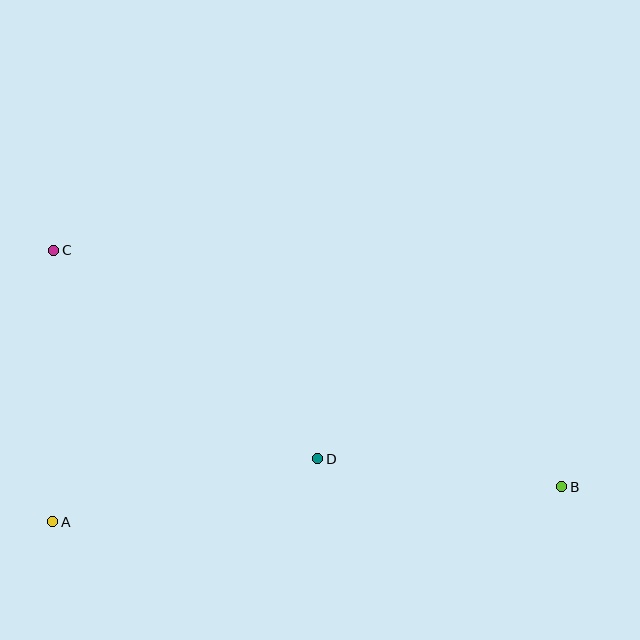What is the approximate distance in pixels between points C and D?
The distance between C and D is approximately 336 pixels.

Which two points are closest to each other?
Points B and D are closest to each other.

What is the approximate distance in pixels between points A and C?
The distance between A and C is approximately 272 pixels.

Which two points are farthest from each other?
Points B and C are farthest from each other.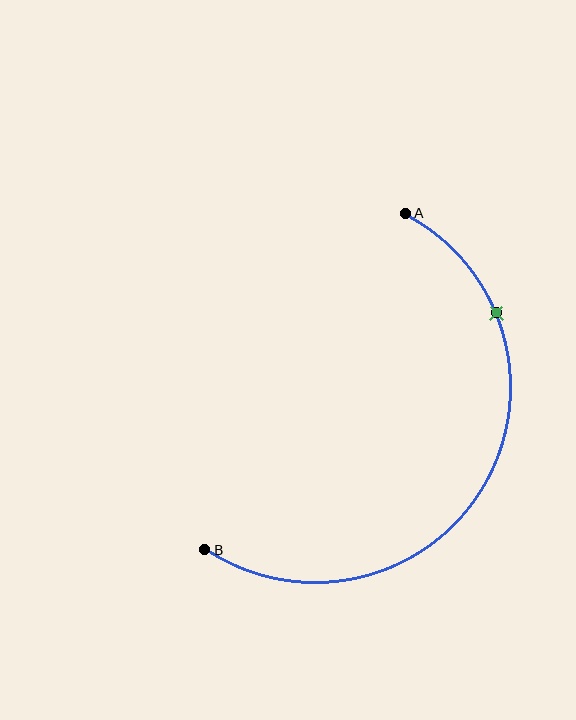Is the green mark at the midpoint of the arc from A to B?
No. The green mark lies on the arc but is closer to endpoint A. The arc midpoint would be at the point on the curve equidistant along the arc from both A and B.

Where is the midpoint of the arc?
The arc midpoint is the point on the curve farthest from the straight line joining A and B. It sits to the right of that line.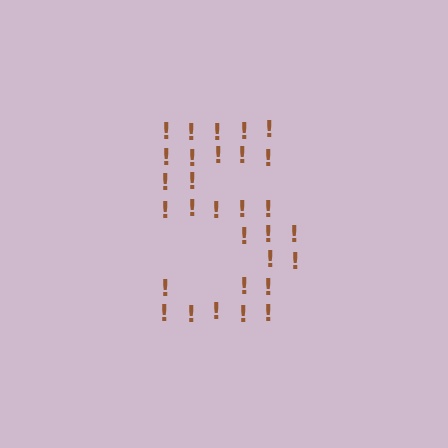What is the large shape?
The large shape is the digit 5.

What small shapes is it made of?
It is made of small exclamation marks.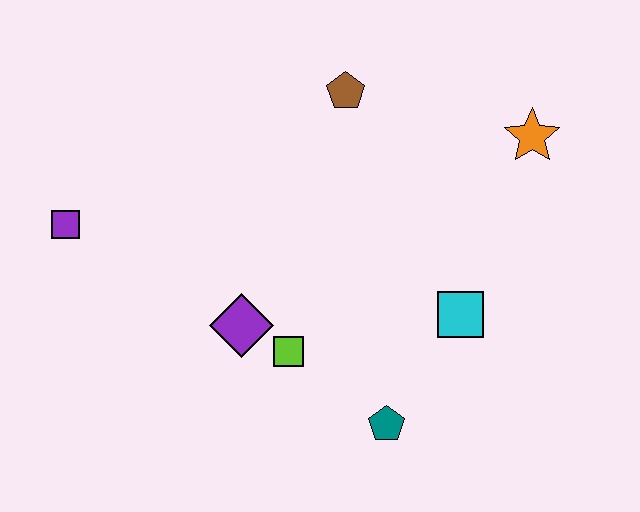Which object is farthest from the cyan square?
The purple square is farthest from the cyan square.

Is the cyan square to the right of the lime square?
Yes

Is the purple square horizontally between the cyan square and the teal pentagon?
No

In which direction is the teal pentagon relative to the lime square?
The teal pentagon is to the right of the lime square.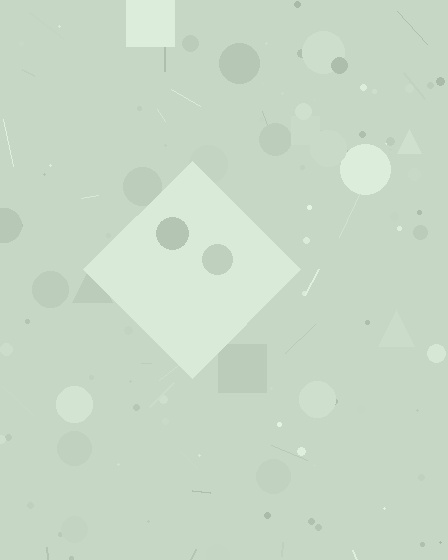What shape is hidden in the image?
A diamond is hidden in the image.